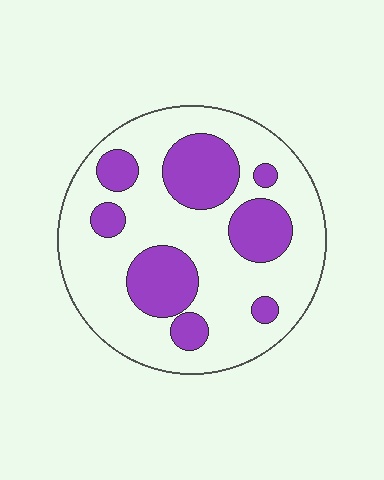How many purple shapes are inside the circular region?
8.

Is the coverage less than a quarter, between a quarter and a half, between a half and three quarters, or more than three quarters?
Between a quarter and a half.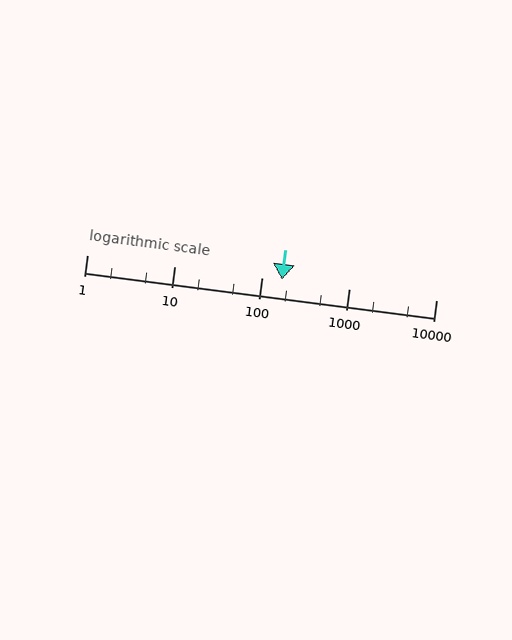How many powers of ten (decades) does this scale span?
The scale spans 4 decades, from 1 to 10000.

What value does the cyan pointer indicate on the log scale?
The pointer indicates approximately 170.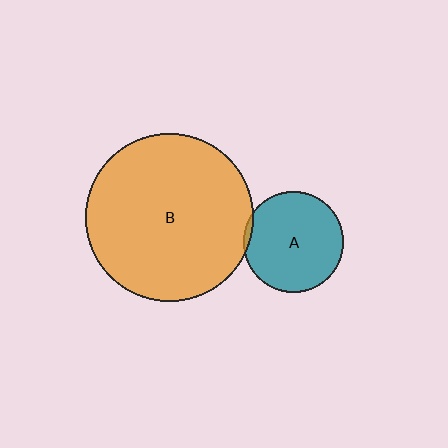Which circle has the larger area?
Circle B (orange).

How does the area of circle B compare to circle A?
Approximately 2.8 times.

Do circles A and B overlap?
Yes.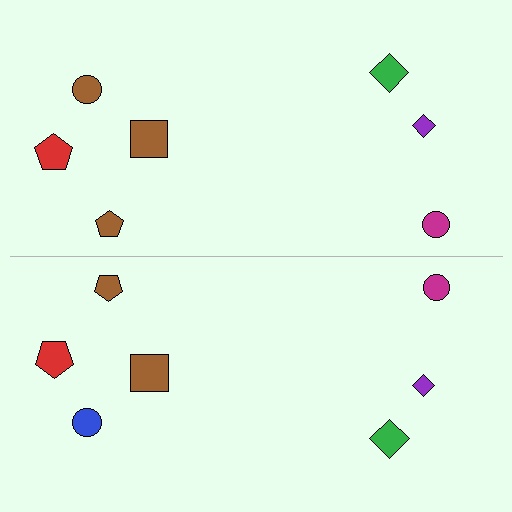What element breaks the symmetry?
The blue circle on the bottom side breaks the symmetry — its mirror counterpart is brown.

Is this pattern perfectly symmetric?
No, the pattern is not perfectly symmetric. The blue circle on the bottom side breaks the symmetry — its mirror counterpart is brown.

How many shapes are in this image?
There are 14 shapes in this image.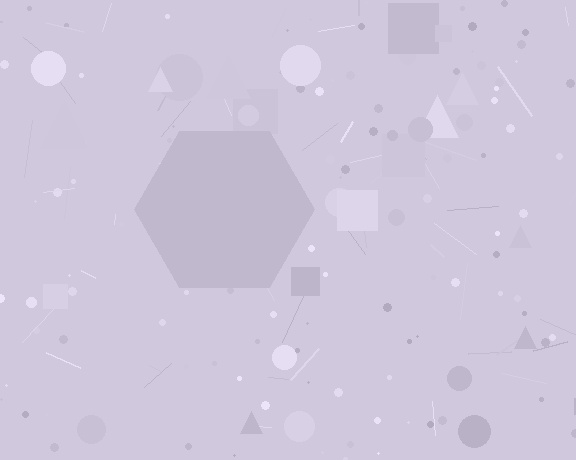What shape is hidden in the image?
A hexagon is hidden in the image.